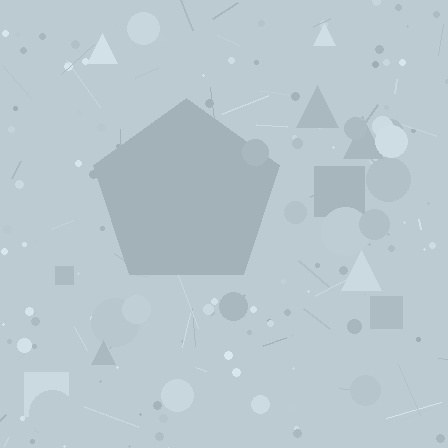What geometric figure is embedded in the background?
A pentagon is embedded in the background.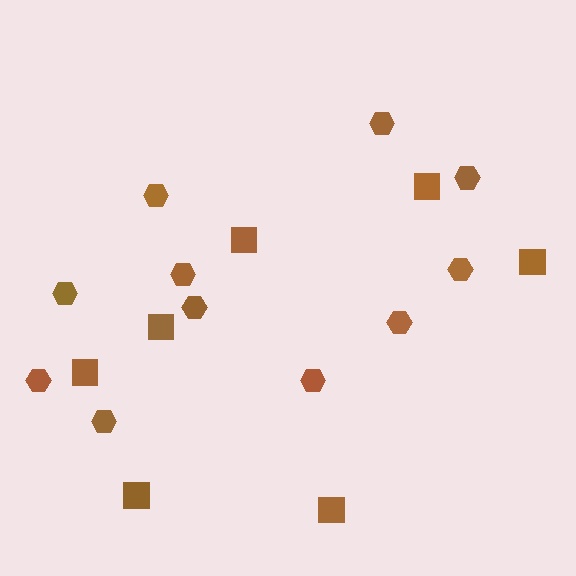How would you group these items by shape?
There are 2 groups: one group of hexagons (11) and one group of squares (7).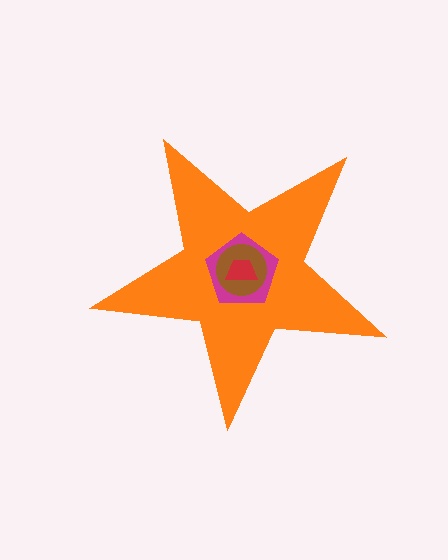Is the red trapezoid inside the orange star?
Yes.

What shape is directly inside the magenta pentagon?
The brown circle.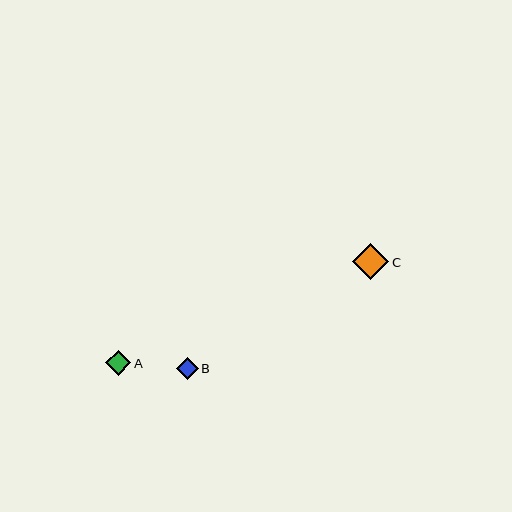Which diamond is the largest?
Diamond C is the largest with a size of approximately 36 pixels.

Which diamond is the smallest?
Diamond B is the smallest with a size of approximately 22 pixels.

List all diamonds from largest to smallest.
From largest to smallest: C, A, B.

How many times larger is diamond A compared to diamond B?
Diamond A is approximately 1.2 times the size of diamond B.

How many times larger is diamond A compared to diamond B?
Diamond A is approximately 1.2 times the size of diamond B.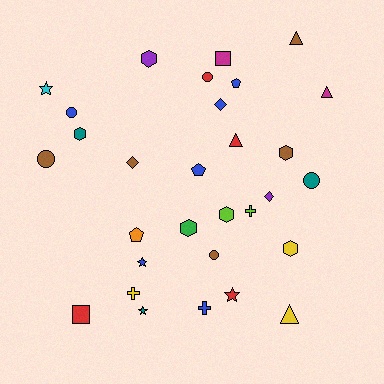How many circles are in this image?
There are 5 circles.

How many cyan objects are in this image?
There is 1 cyan object.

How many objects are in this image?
There are 30 objects.